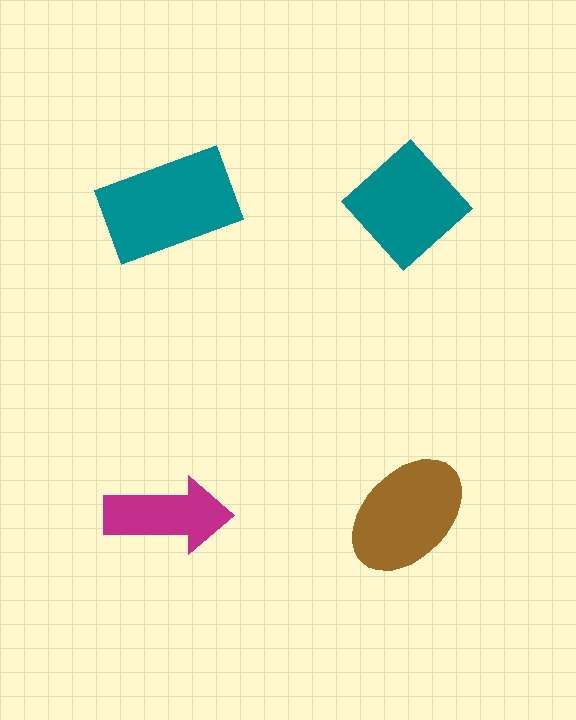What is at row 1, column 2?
A teal diamond.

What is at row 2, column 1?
A magenta arrow.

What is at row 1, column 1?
A teal rectangle.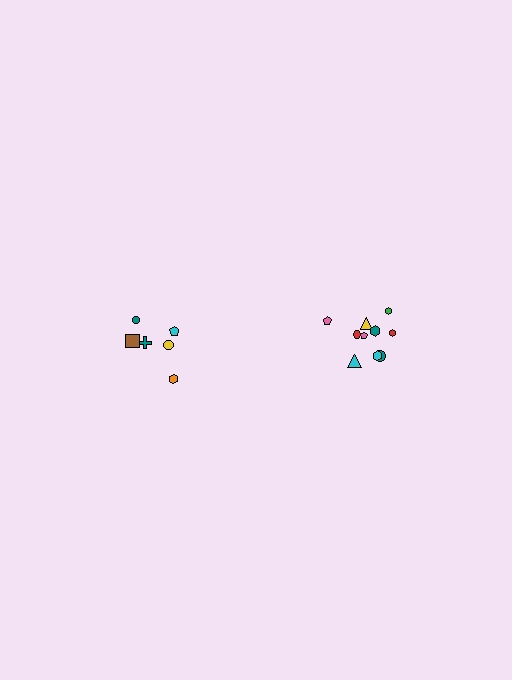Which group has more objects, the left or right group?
The right group.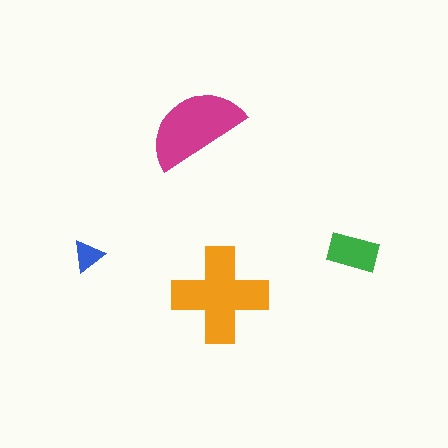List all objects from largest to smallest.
The orange cross, the magenta semicircle, the green rectangle, the blue triangle.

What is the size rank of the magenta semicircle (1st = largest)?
2nd.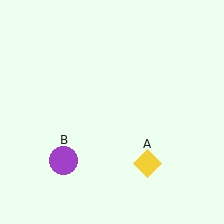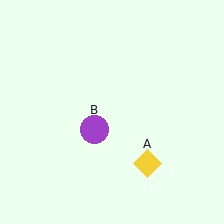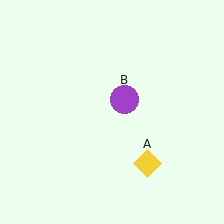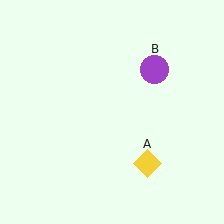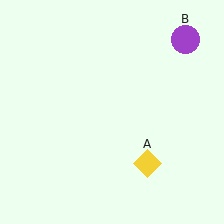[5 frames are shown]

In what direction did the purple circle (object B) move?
The purple circle (object B) moved up and to the right.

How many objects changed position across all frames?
1 object changed position: purple circle (object B).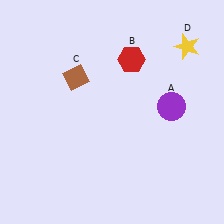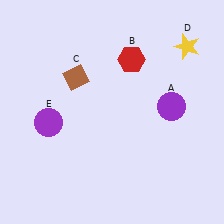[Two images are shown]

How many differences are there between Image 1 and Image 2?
There is 1 difference between the two images.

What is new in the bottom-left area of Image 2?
A purple circle (E) was added in the bottom-left area of Image 2.